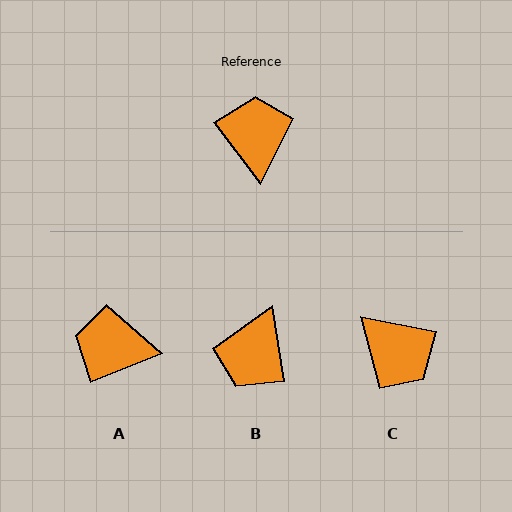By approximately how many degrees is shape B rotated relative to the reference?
Approximately 152 degrees counter-clockwise.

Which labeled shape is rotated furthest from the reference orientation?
B, about 152 degrees away.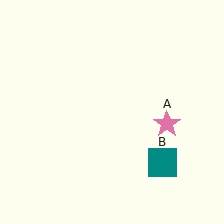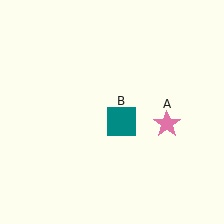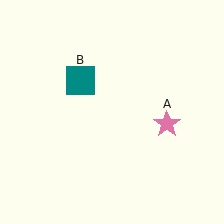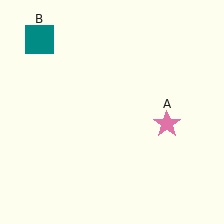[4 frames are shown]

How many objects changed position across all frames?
1 object changed position: teal square (object B).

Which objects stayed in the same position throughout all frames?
Pink star (object A) remained stationary.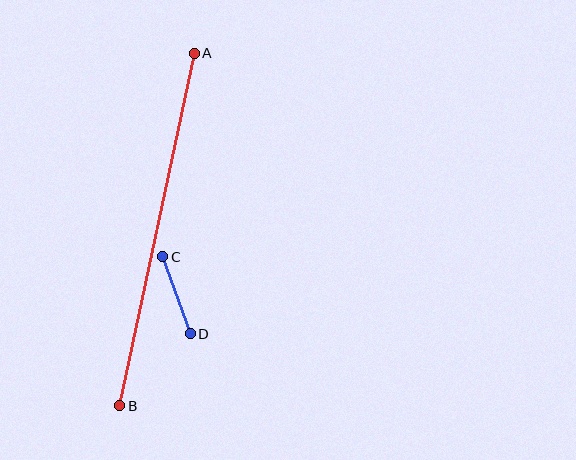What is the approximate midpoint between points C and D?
The midpoint is at approximately (176, 295) pixels.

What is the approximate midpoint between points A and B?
The midpoint is at approximately (157, 229) pixels.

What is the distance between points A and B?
The distance is approximately 360 pixels.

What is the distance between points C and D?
The distance is approximately 82 pixels.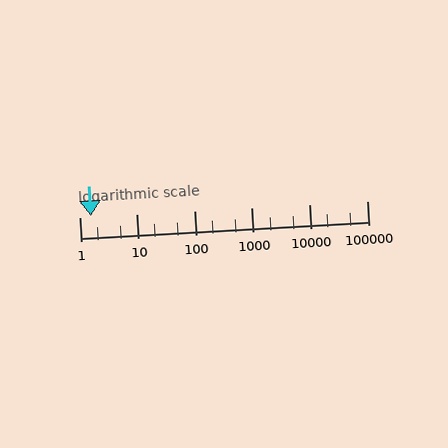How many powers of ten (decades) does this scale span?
The scale spans 5 decades, from 1 to 100000.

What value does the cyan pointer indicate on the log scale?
The pointer indicates approximately 1.6.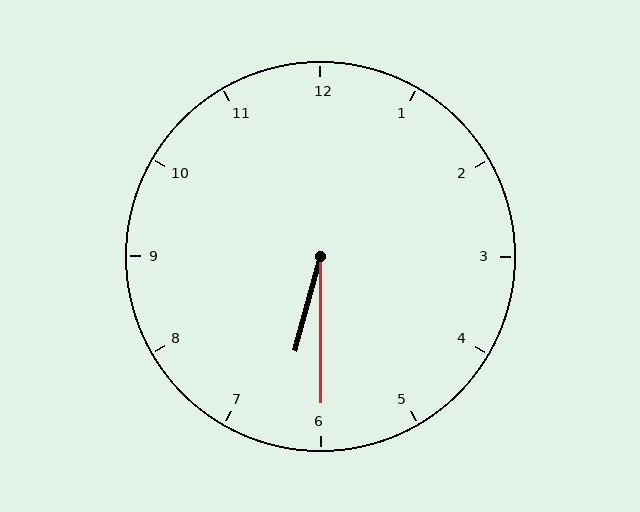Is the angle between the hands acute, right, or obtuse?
It is acute.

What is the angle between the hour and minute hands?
Approximately 15 degrees.